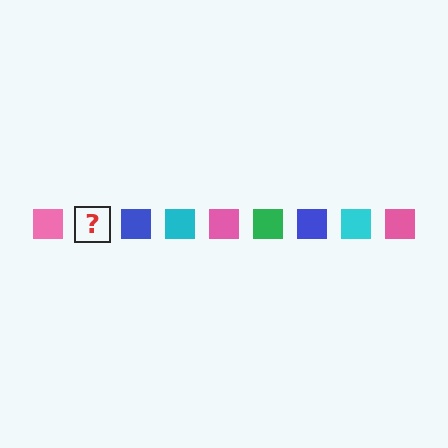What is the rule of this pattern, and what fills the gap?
The rule is that the pattern cycles through pink, green, blue, cyan squares. The gap should be filled with a green square.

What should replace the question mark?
The question mark should be replaced with a green square.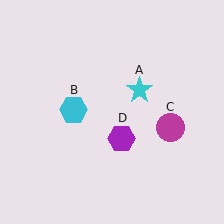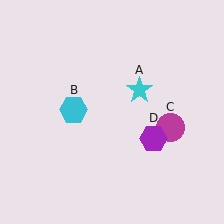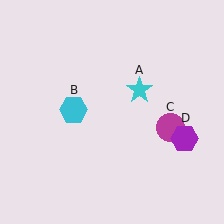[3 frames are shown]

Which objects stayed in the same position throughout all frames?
Cyan star (object A) and cyan hexagon (object B) and magenta circle (object C) remained stationary.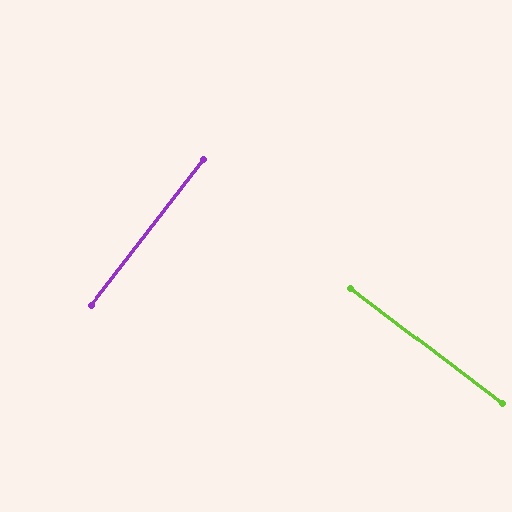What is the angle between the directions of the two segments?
Approximately 90 degrees.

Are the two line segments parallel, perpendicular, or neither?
Perpendicular — they meet at approximately 90°.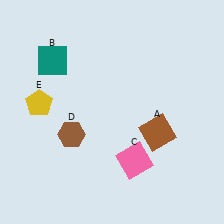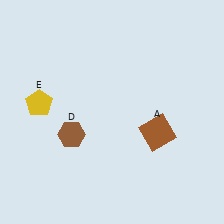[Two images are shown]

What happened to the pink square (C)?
The pink square (C) was removed in Image 2. It was in the bottom-right area of Image 1.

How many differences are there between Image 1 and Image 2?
There are 2 differences between the two images.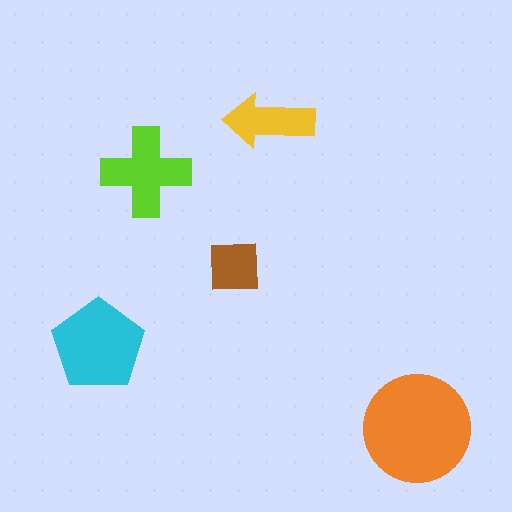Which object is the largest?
The orange circle.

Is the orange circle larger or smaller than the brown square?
Larger.